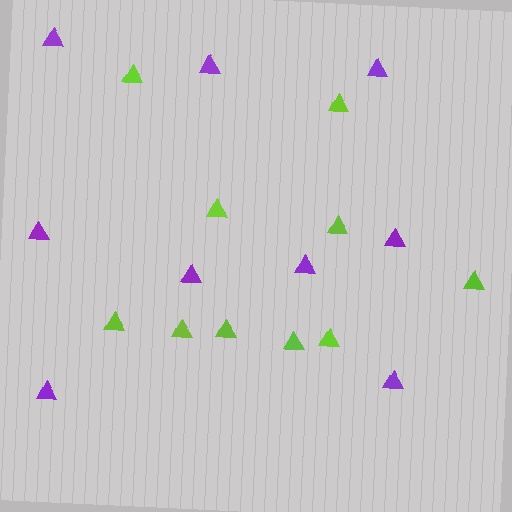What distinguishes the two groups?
There are 2 groups: one group of lime triangles (10) and one group of purple triangles (9).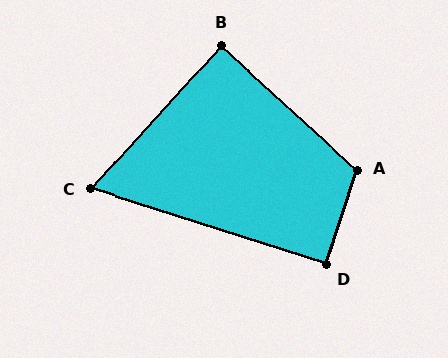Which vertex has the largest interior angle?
A, at approximately 114 degrees.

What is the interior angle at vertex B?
Approximately 90 degrees (approximately right).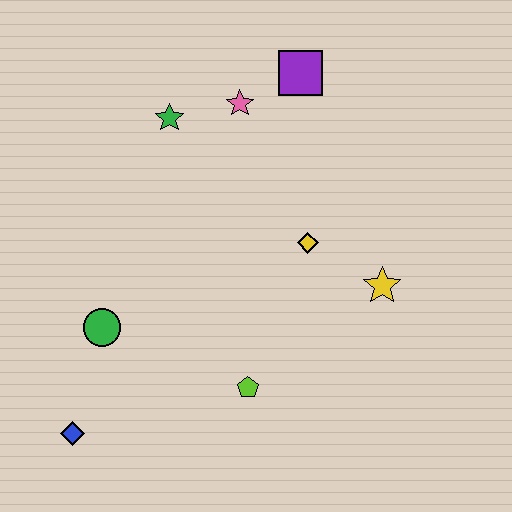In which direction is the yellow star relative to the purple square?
The yellow star is below the purple square.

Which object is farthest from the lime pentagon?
The purple square is farthest from the lime pentagon.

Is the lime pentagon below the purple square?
Yes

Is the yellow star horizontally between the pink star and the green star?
No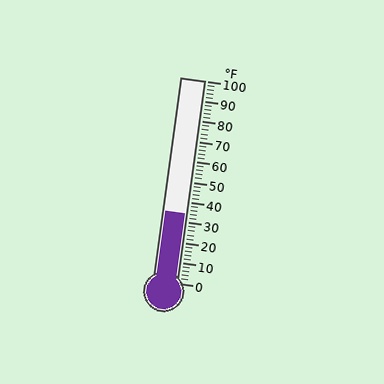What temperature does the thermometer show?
The thermometer shows approximately 34°F.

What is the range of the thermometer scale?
The thermometer scale ranges from 0°F to 100°F.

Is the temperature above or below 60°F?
The temperature is below 60°F.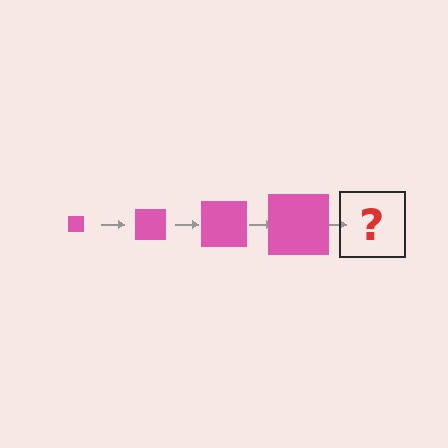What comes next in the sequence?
The next element should be a pink square, larger than the previous one.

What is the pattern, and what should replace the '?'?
The pattern is that the square gets progressively larger each step. The '?' should be a pink square, larger than the previous one.